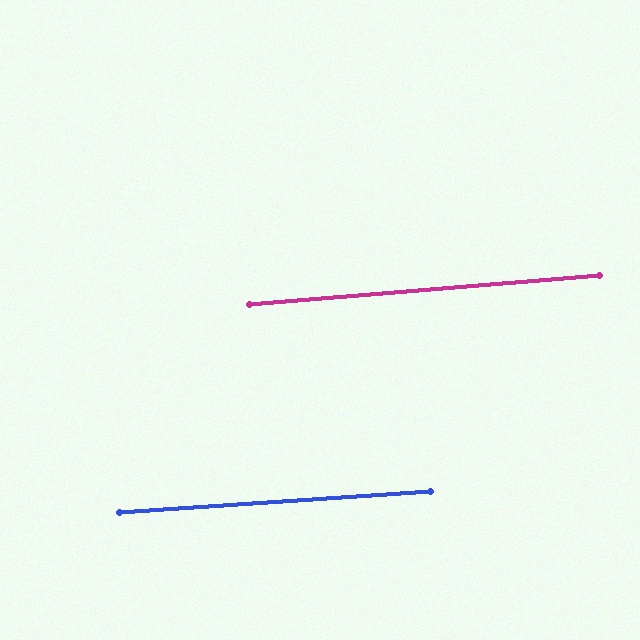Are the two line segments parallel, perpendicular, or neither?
Parallel — their directions differ by only 0.8°.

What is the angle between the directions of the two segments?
Approximately 1 degree.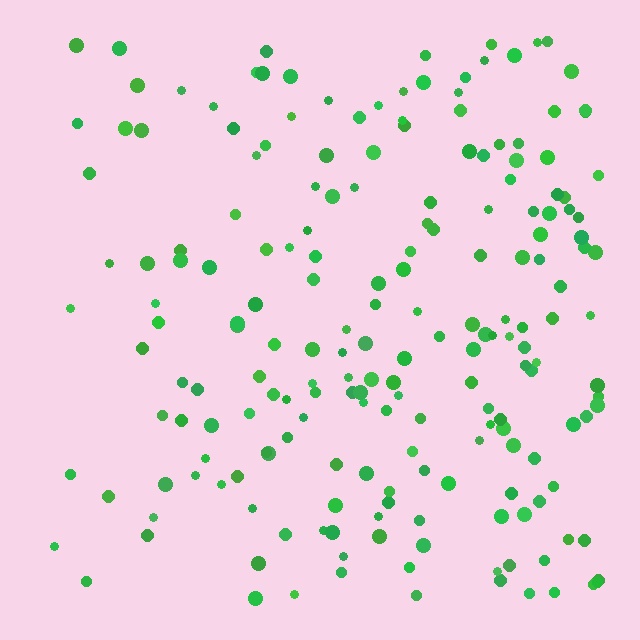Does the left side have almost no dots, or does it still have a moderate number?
Still a moderate number, just noticeably fewer than the right.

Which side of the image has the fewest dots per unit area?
The left.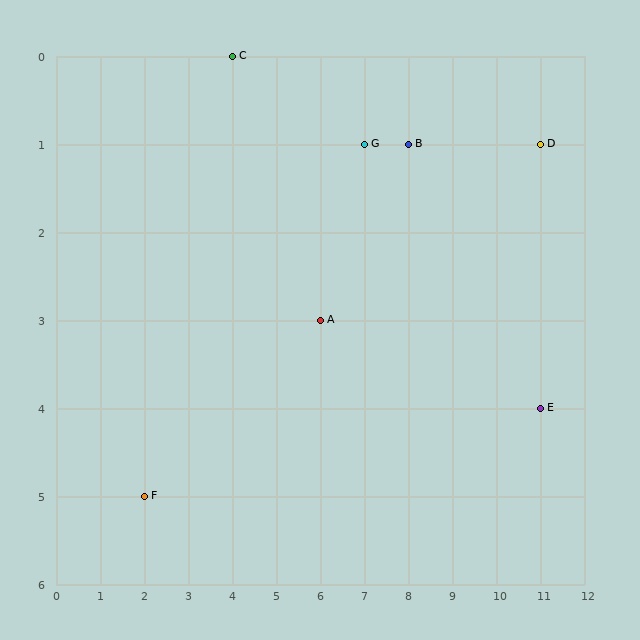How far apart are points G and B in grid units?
Points G and B are 1 column apart.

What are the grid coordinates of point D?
Point D is at grid coordinates (11, 1).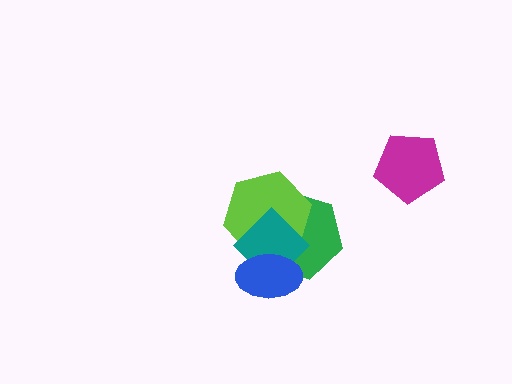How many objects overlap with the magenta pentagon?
0 objects overlap with the magenta pentagon.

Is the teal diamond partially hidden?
Yes, it is partially covered by another shape.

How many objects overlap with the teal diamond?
3 objects overlap with the teal diamond.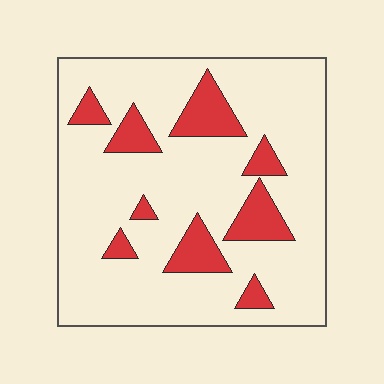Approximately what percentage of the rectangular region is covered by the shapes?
Approximately 15%.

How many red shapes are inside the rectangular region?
9.